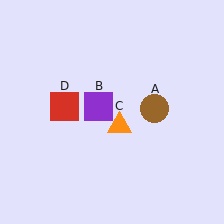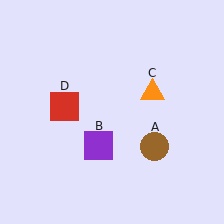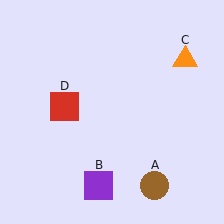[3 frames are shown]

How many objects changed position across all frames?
3 objects changed position: brown circle (object A), purple square (object B), orange triangle (object C).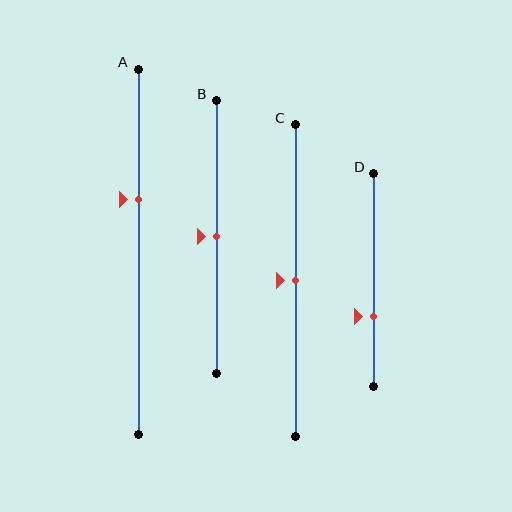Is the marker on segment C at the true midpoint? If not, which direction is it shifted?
Yes, the marker on segment C is at the true midpoint.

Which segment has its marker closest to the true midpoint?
Segment B has its marker closest to the true midpoint.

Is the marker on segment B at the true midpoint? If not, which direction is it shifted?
Yes, the marker on segment B is at the true midpoint.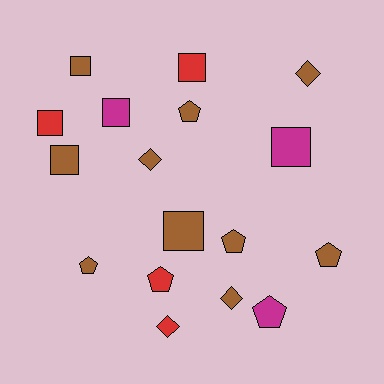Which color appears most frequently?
Brown, with 10 objects.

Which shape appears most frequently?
Square, with 7 objects.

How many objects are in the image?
There are 17 objects.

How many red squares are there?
There are 2 red squares.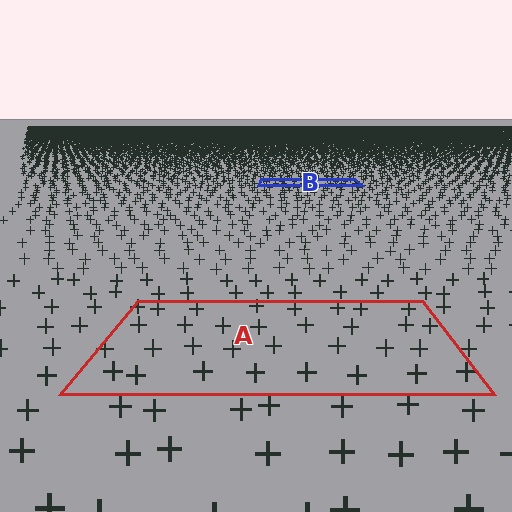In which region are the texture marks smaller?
The texture marks are smaller in region B, because it is farther away.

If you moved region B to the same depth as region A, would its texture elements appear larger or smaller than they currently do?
They would appear larger. At a closer depth, the same texture elements are projected at a bigger on-screen size.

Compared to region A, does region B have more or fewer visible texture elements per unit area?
Region B has more texture elements per unit area — they are packed more densely because it is farther away.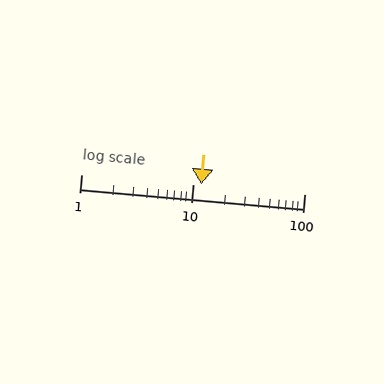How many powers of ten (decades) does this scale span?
The scale spans 2 decades, from 1 to 100.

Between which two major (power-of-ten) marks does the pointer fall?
The pointer is between 10 and 100.